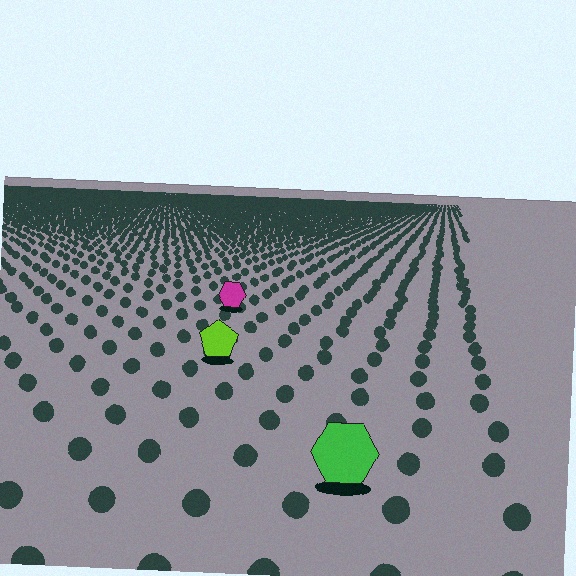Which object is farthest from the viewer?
The magenta hexagon is farthest from the viewer. It appears smaller and the ground texture around it is denser.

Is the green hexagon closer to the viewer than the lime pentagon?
Yes. The green hexagon is closer — you can tell from the texture gradient: the ground texture is coarser near it.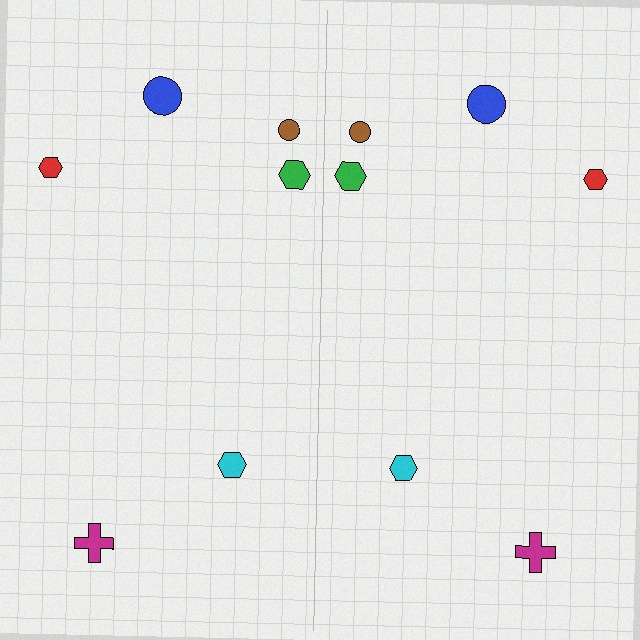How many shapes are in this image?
There are 12 shapes in this image.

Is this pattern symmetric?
Yes, this pattern has bilateral (reflection) symmetry.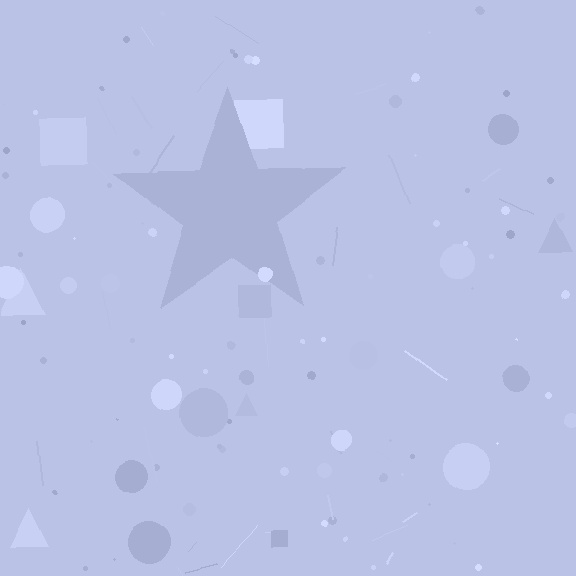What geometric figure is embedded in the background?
A star is embedded in the background.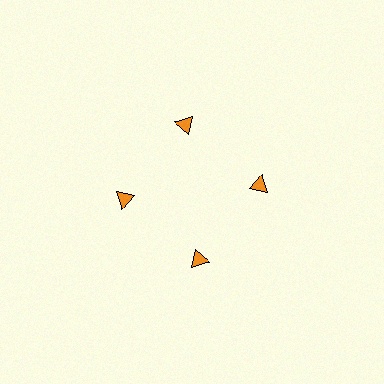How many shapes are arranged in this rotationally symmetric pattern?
There are 4 shapes, arranged in 4 groups of 1.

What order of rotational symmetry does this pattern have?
This pattern has 4-fold rotational symmetry.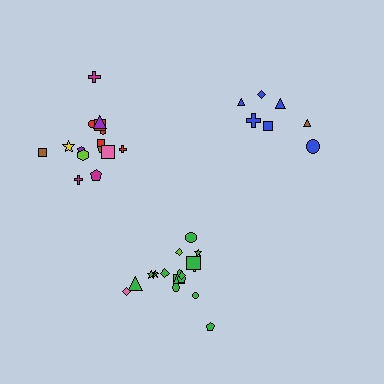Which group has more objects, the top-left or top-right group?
The top-left group.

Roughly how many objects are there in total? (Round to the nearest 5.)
Roughly 40 objects in total.